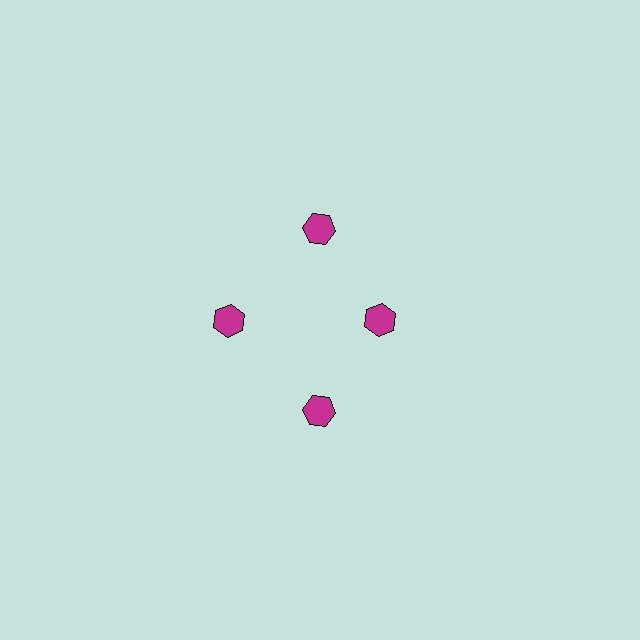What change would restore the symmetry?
The symmetry would be restored by moving it outward, back onto the ring so that all 4 hexagons sit at equal angles and equal distance from the center.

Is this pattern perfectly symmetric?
No. The 4 magenta hexagons are arranged in a ring, but one element near the 3 o'clock position is pulled inward toward the center, breaking the 4-fold rotational symmetry.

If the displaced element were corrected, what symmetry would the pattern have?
It would have 4-fold rotational symmetry — the pattern would map onto itself every 90 degrees.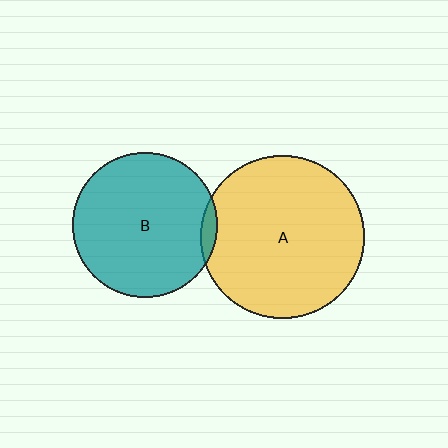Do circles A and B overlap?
Yes.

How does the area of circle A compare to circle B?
Approximately 1.3 times.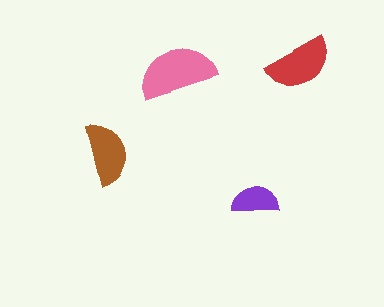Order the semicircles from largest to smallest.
the pink one, the red one, the brown one, the purple one.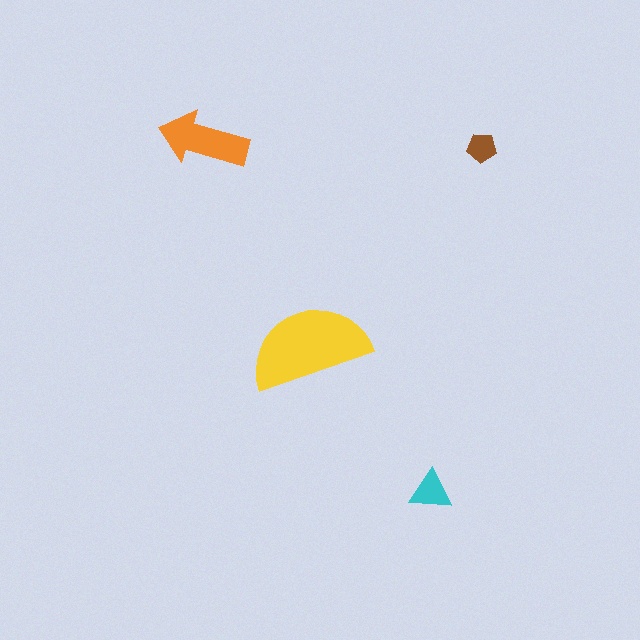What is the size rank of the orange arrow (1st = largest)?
2nd.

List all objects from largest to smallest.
The yellow semicircle, the orange arrow, the cyan triangle, the brown pentagon.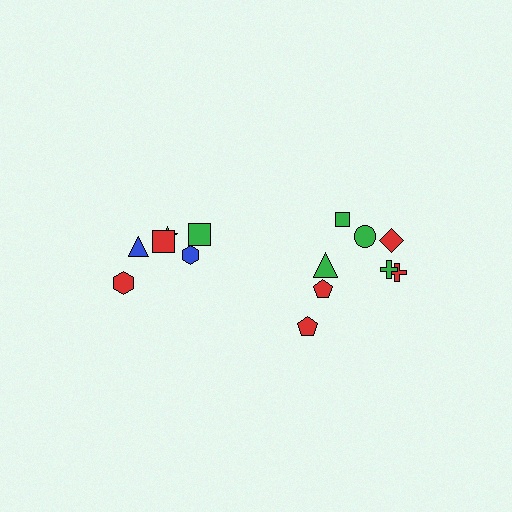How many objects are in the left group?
There are 6 objects.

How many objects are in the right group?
There are 8 objects.